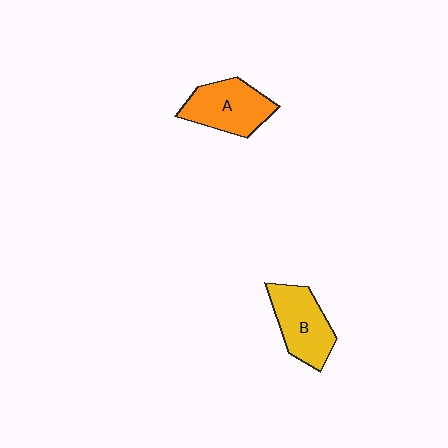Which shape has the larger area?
Shape A (orange).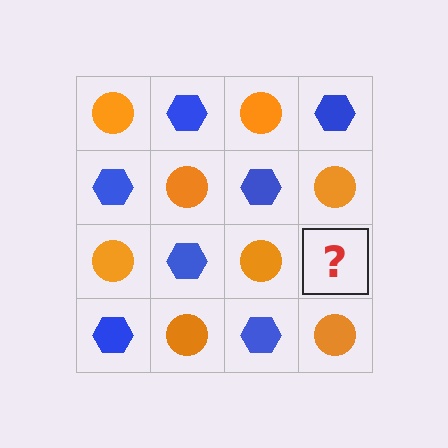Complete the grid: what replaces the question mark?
The question mark should be replaced with a blue hexagon.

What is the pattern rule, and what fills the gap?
The rule is that it alternates orange circle and blue hexagon in a checkerboard pattern. The gap should be filled with a blue hexagon.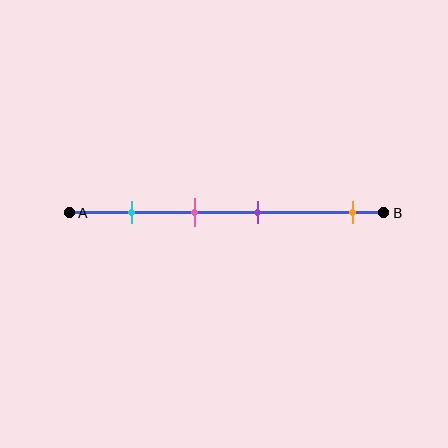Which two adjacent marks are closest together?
The pink and purple marks are the closest adjacent pair.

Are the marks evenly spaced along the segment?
No, the marks are not evenly spaced.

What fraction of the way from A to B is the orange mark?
The orange mark is approximately 90% (0.9) of the way from A to B.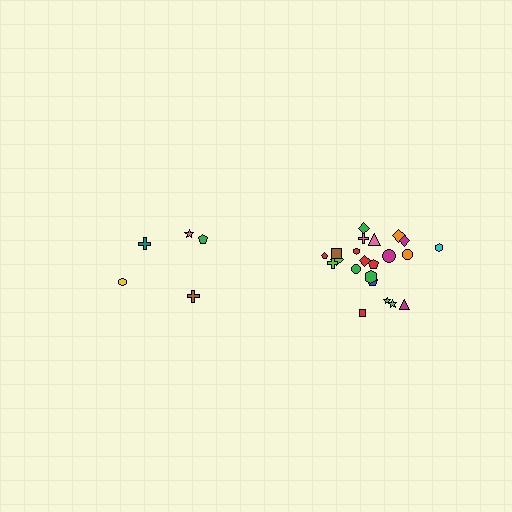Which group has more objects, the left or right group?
The right group.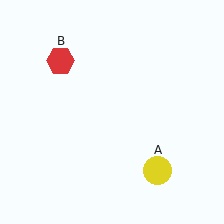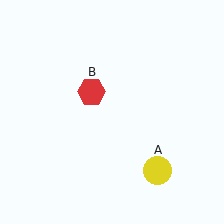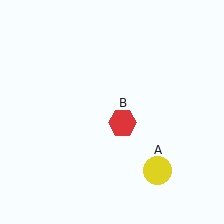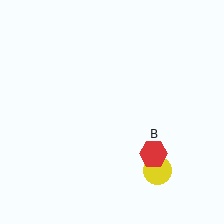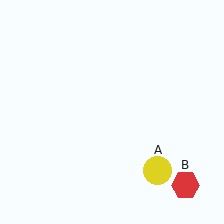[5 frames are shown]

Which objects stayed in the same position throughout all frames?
Yellow circle (object A) remained stationary.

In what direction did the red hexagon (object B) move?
The red hexagon (object B) moved down and to the right.